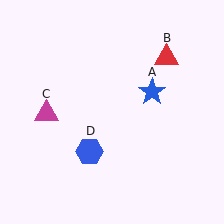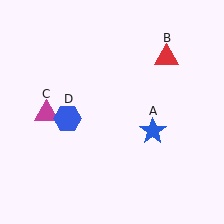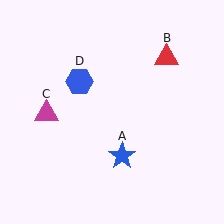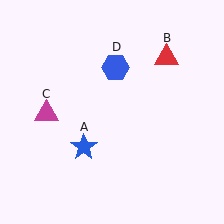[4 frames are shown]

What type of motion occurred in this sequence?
The blue star (object A), blue hexagon (object D) rotated clockwise around the center of the scene.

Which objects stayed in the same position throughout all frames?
Red triangle (object B) and magenta triangle (object C) remained stationary.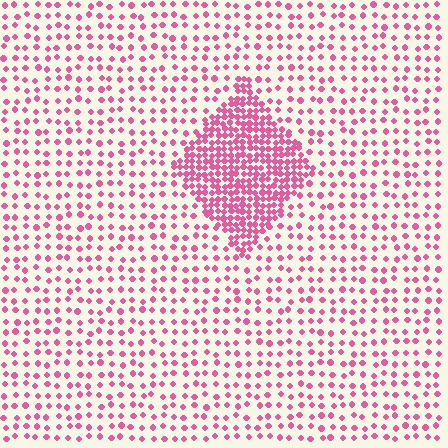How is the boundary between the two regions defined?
The boundary is defined by a change in element density (approximately 2.8x ratio). All elements are the same color, size, and shape.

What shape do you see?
I see a diamond.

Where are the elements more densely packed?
The elements are more densely packed inside the diamond boundary.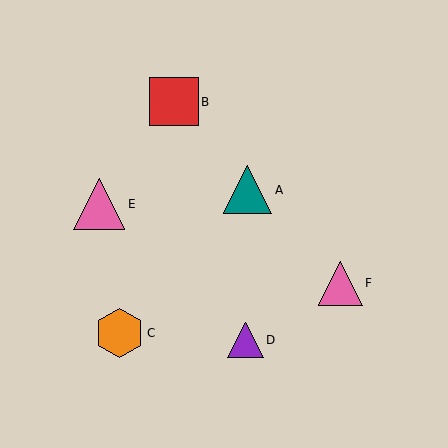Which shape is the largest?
The pink triangle (labeled E) is the largest.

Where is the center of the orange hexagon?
The center of the orange hexagon is at (120, 333).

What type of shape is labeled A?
Shape A is a teal triangle.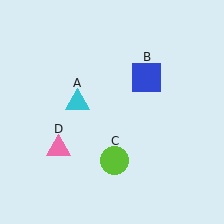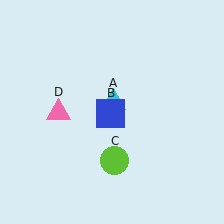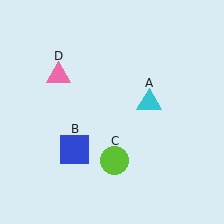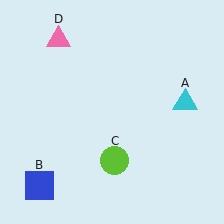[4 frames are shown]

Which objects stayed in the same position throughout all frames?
Lime circle (object C) remained stationary.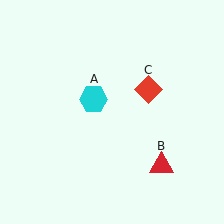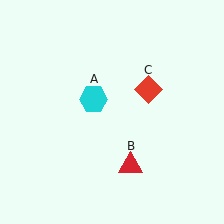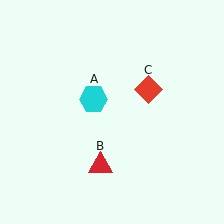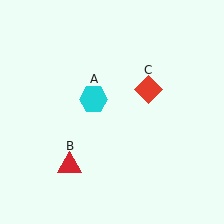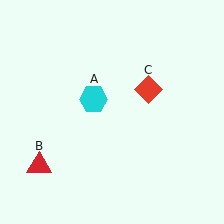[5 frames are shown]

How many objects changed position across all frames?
1 object changed position: red triangle (object B).